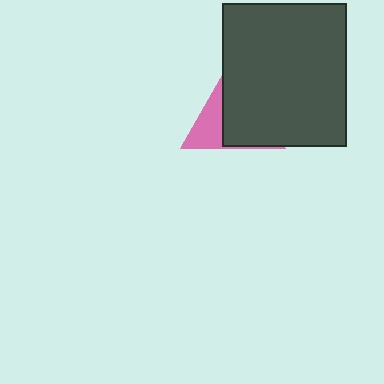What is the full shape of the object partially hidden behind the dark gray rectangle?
The partially hidden object is a pink triangle.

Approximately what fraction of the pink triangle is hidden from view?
Roughly 66% of the pink triangle is hidden behind the dark gray rectangle.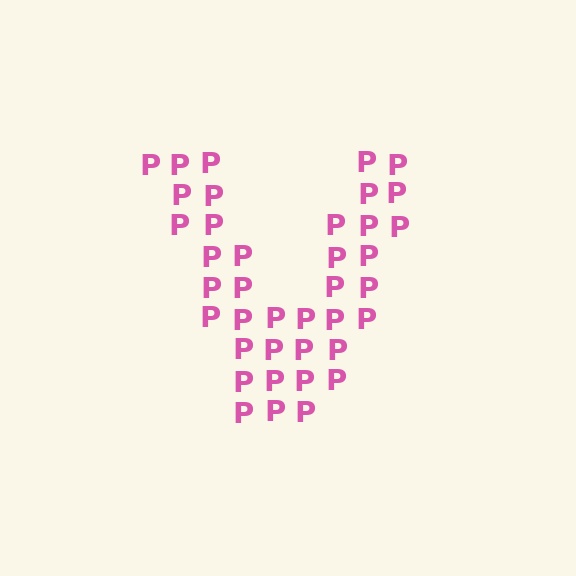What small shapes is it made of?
It is made of small letter P's.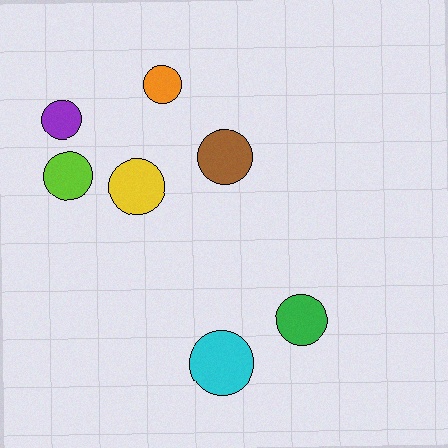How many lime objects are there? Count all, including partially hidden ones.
There is 1 lime object.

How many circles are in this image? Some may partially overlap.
There are 7 circles.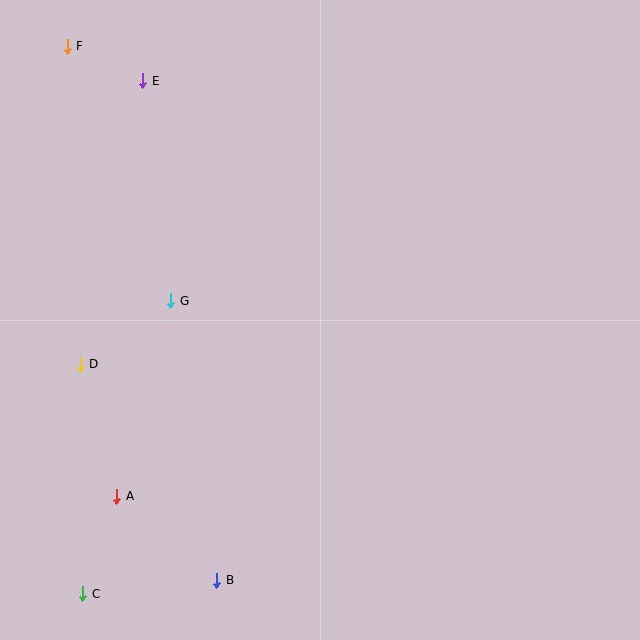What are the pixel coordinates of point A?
Point A is at (117, 496).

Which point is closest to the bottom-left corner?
Point C is closest to the bottom-left corner.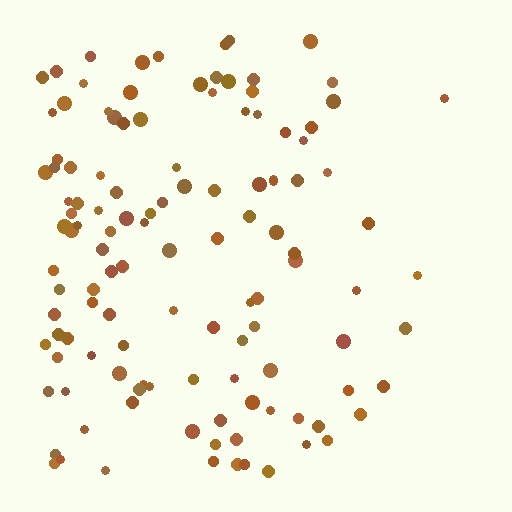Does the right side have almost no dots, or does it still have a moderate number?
Still a moderate number, just noticeably fewer than the left.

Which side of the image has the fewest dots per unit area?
The right.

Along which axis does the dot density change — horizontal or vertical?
Horizontal.